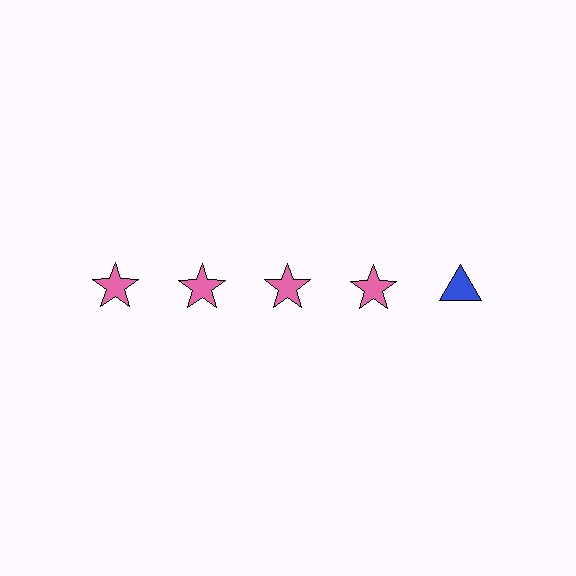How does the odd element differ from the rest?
It differs in both color (blue instead of pink) and shape (triangle instead of star).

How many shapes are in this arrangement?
There are 5 shapes arranged in a grid pattern.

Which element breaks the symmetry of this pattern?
The blue triangle in the top row, rightmost column breaks the symmetry. All other shapes are pink stars.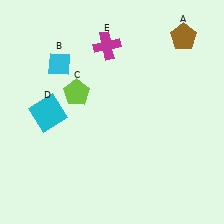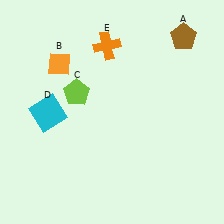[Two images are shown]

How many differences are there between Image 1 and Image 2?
There are 2 differences between the two images.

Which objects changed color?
B changed from cyan to orange. E changed from magenta to orange.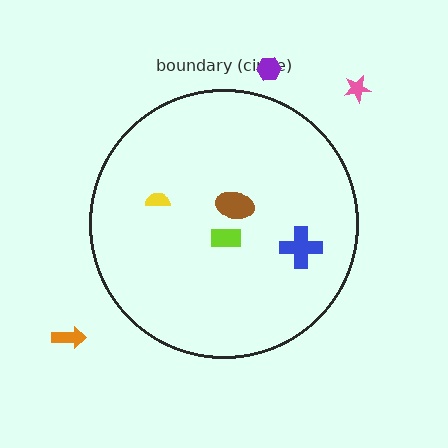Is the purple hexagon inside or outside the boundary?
Outside.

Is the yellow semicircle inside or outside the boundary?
Inside.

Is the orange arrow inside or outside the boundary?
Outside.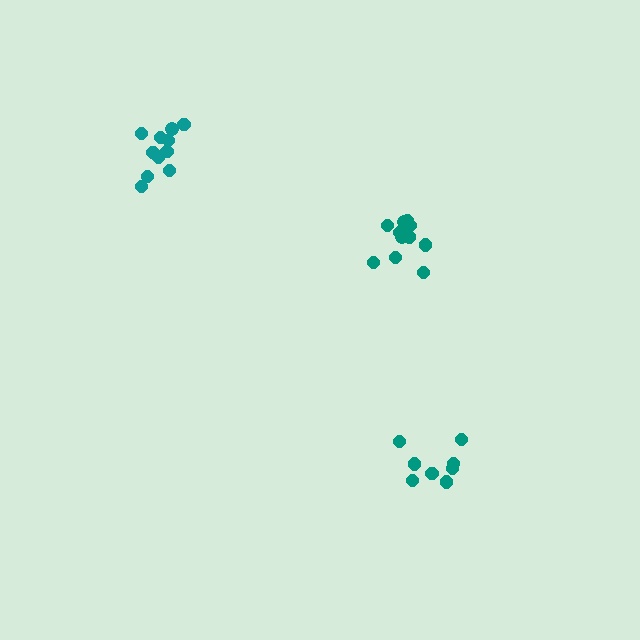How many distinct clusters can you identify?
There are 3 distinct clusters.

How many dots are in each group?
Group 1: 8 dots, Group 2: 11 dots, Group 3: 11 dots (30 total).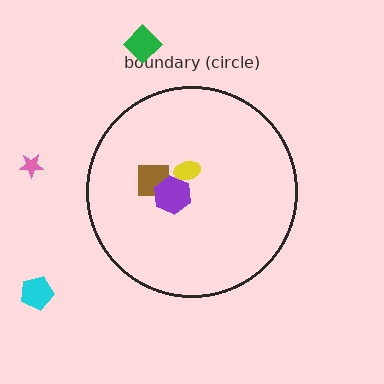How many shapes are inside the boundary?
3 inside, 3 outside.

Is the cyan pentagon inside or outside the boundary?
Outside.